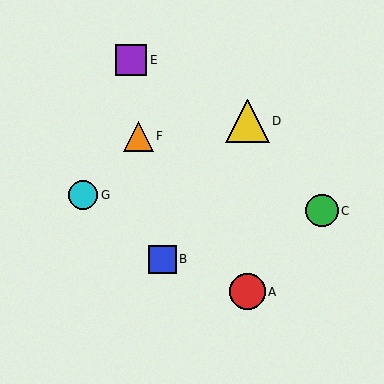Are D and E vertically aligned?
No, D is at x≈247 and E is at x≈131.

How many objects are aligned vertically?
2 objects (A, D) are aligned vertically.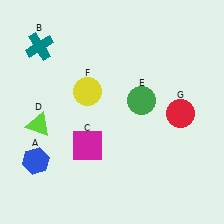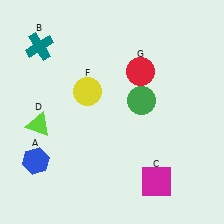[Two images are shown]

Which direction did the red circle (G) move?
The red circle (G) moved up.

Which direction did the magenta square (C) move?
The magenta square (C) moved right.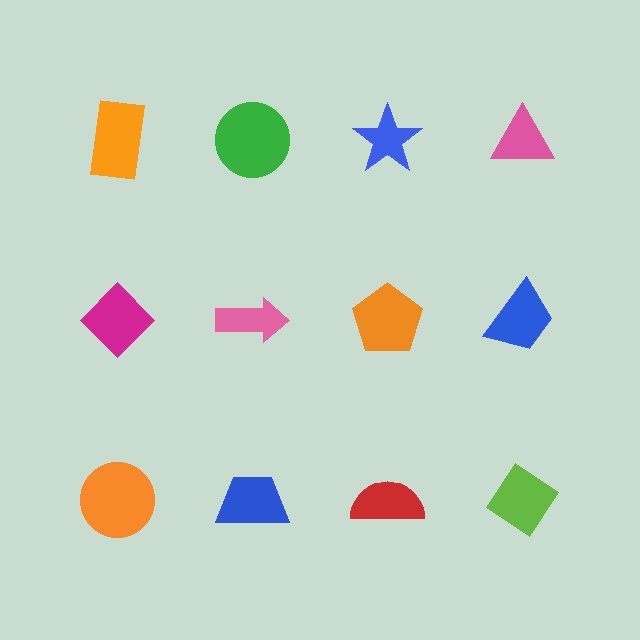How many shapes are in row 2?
4 shapes.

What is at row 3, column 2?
A blue trapezoid.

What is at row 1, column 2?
A green circle.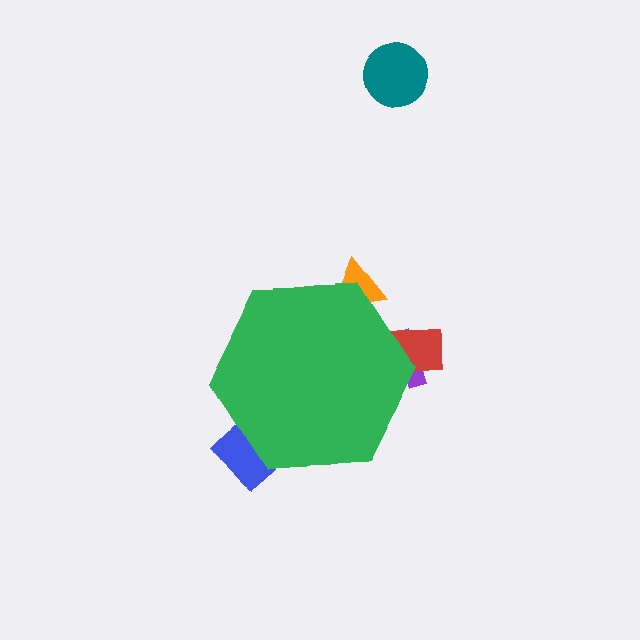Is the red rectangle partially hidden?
Yes, the red rectangle is partially hidden behind the green hexagon.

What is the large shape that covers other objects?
A green hexagon.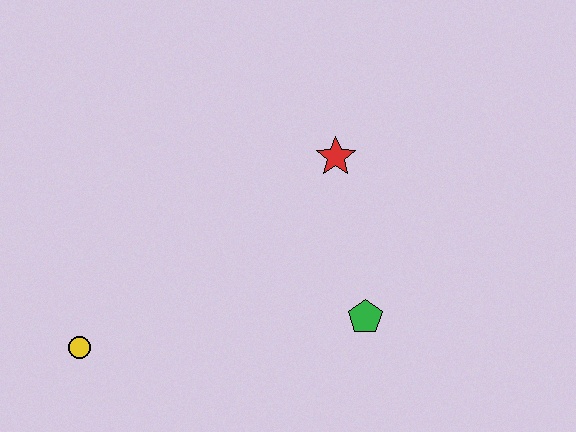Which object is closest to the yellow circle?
The green pentagon is closest to the yellow circle.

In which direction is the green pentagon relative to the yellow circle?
The green pentagon is to the right of the yellow circle.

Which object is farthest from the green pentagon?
The yellow circle is farthest from the green pentagon.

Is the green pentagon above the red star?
No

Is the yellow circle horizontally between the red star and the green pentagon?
No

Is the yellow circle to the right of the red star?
No